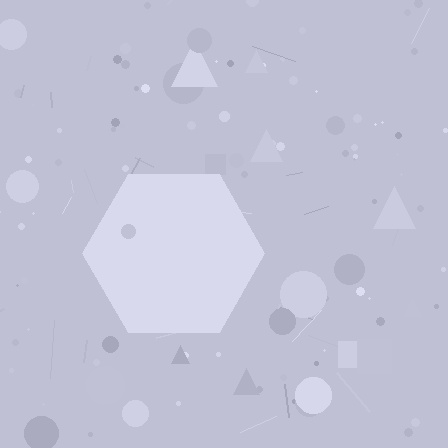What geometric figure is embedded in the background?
A hexagon is embedded in the background.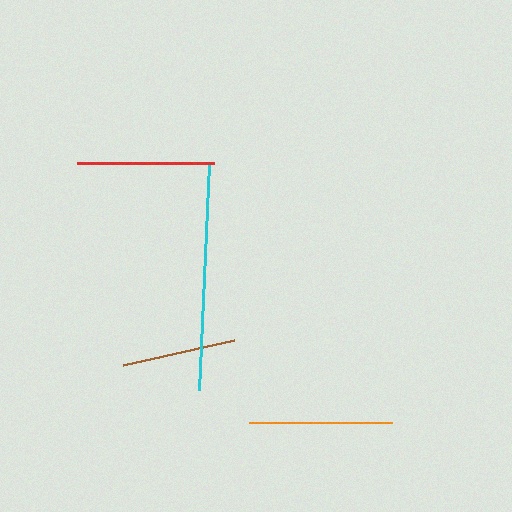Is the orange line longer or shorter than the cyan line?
The cyan line is longer than the orange line.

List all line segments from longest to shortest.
From longest to shortest: cyan, orange, red, brown.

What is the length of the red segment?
The red segment is approximately 137 pixels long.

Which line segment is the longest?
The cyan line is the longest at approximately 226 pixels.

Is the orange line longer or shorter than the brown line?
The orange line is longer than the brown line.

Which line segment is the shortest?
The brown line is the shortest at approximately 113 pixels.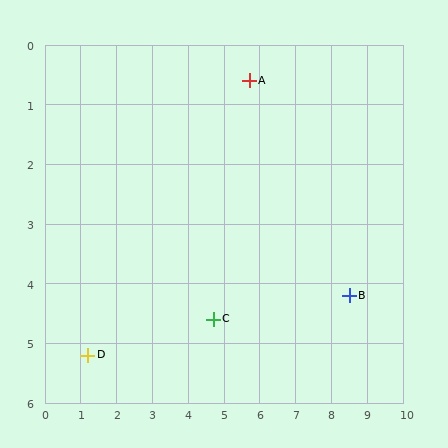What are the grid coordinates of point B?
Point B is at approximately (8.5, 4.2).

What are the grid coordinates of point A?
Point A is at approximately (5.7, 0.6).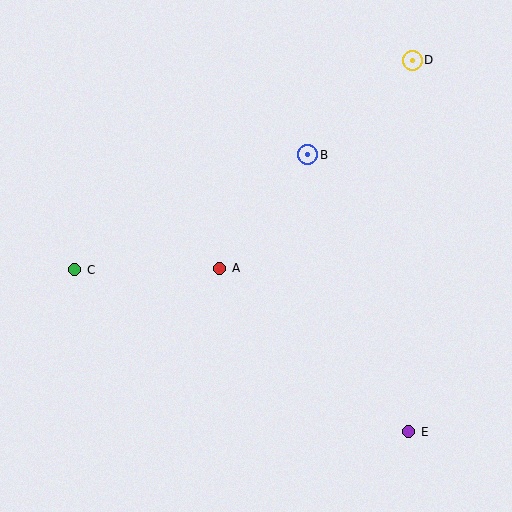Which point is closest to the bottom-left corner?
Point C is closest to the bottom-left corner.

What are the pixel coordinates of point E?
Point E is at (409, 432).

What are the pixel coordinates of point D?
Point D is at (412, 60).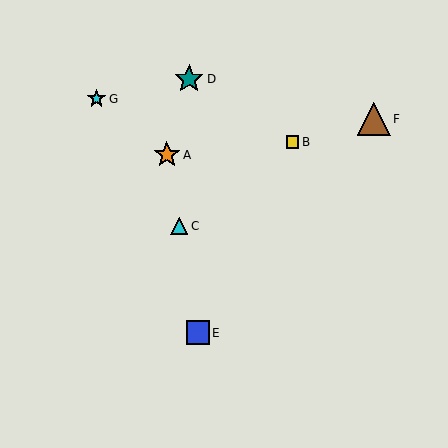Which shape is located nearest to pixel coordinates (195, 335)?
The blue square (labeled E) at (198, 333) is nearest to that location.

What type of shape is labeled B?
Shape B is a yellow square.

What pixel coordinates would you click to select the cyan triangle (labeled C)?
Click at (179, 226) to select the cyan triangle C.